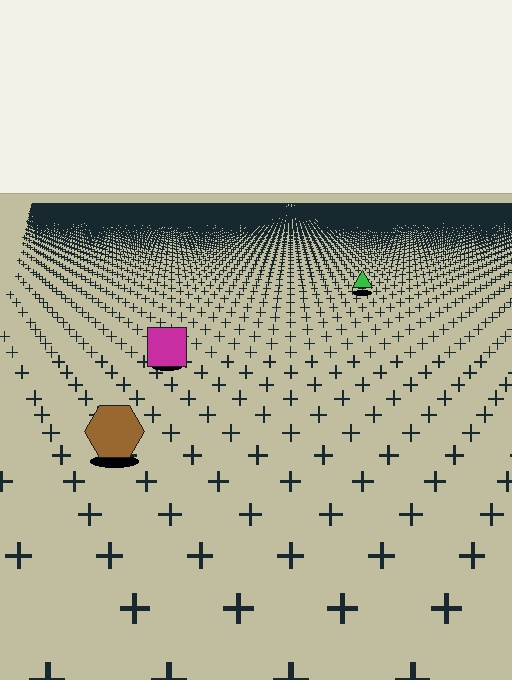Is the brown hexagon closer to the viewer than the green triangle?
Yes. The brown hexagon is closer — you can tell from the texture gradient: the ground texture is coarser near it.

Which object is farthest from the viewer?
The green triangle is farthest from the viewer. It appears smaller and the ground texture around it is denser.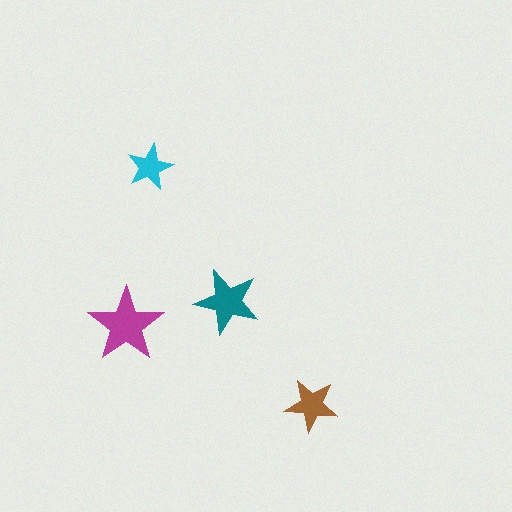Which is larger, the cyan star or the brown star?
The brown one.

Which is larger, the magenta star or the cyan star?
The magenta one.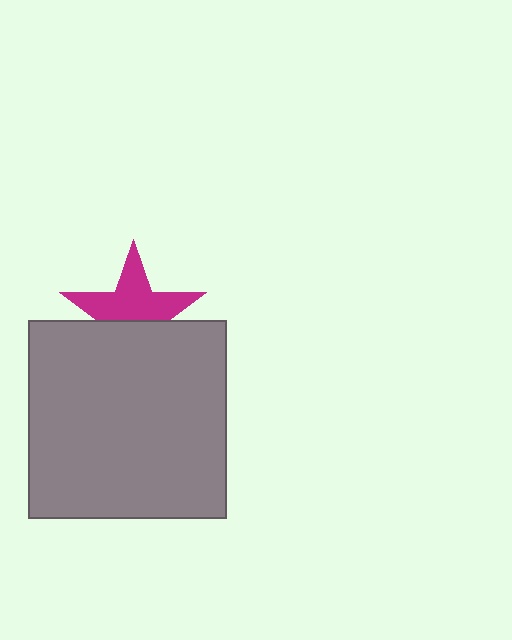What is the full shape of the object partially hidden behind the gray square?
The partially hidden object is a magenta star.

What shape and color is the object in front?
The object in front is a gray square.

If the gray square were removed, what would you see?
You would see the complete magenta star.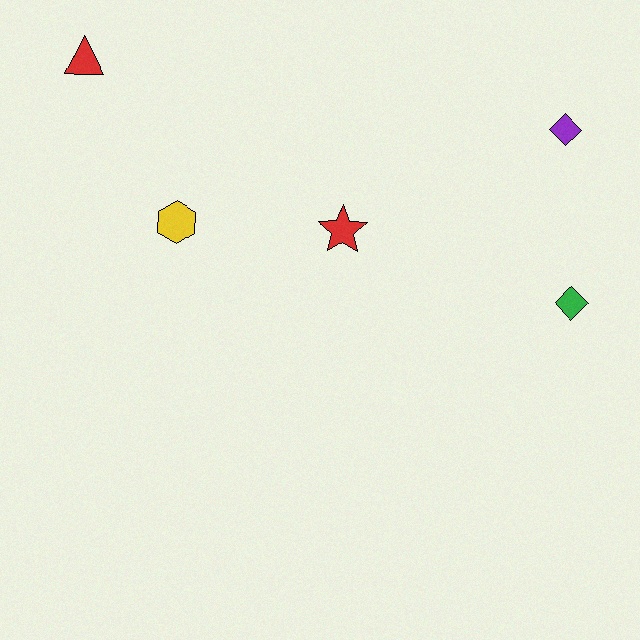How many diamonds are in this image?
There are 2 diamonds.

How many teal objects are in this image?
There are no teal objects.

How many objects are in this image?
There are 5 objects.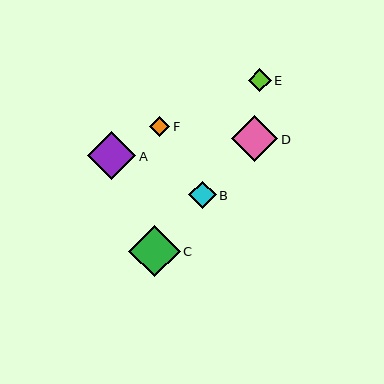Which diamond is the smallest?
Diamond F is the smallest with a size of approximately 21 pixels.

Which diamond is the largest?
Diamond C is the largest with a size of approximately 51 pixels.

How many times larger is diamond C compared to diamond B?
Diamond C is approximately 1.9 times the size of diamond B.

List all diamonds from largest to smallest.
From largest to smallest: C, A, D, B, E, F.